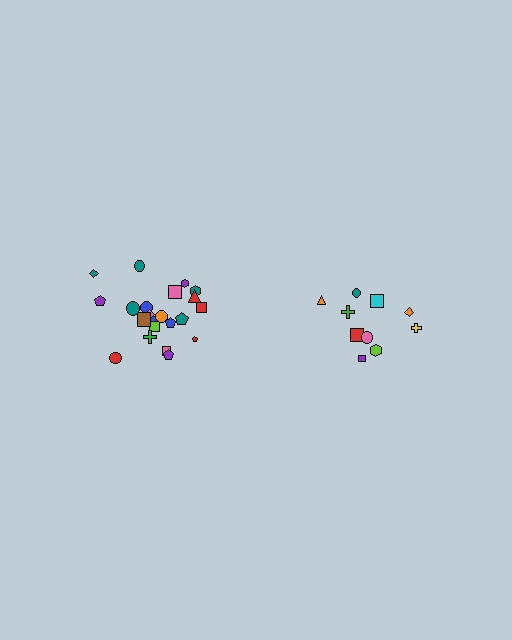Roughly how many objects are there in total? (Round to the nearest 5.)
Roughly 30 objects in total.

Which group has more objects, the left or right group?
The left group.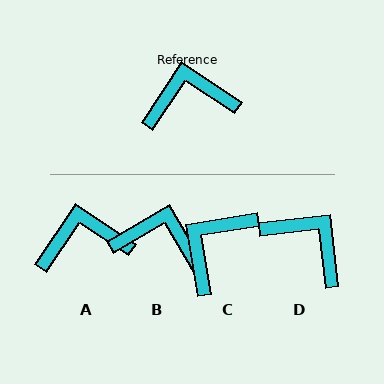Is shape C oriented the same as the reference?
No, it is off by about 43 degrees.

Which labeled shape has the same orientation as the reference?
A.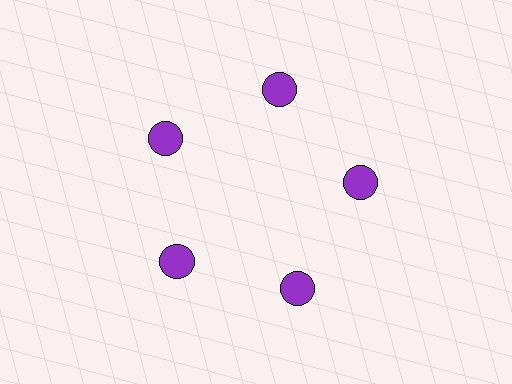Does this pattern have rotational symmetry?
Yes, this pattern has 5-fold rotational symmetry. It looks the same after rotating 72 degrees around the center.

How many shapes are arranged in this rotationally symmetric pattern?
There are 5 shapes, arranged in 5 groups of 1.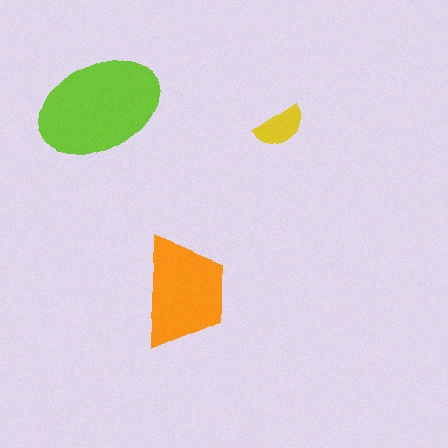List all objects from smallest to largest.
The yellow semicircle, the orange trapezoid, the lime ellipse.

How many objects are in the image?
There are 3 objects in the image.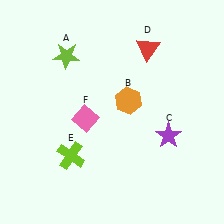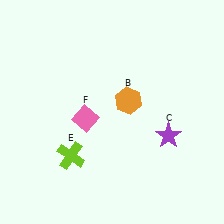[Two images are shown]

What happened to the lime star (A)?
The lime star (A) was removed in Image 2. It was in the top-left area of Image 1.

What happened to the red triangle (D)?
The red triangle (D) was removed in Image 2. It was in the top-right area of Image 1.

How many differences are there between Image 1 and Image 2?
There are 2 differences between the two images.